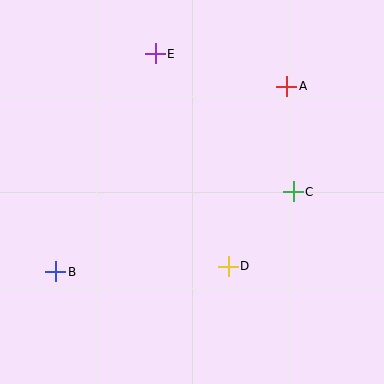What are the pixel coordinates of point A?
Point A is at (287, 86).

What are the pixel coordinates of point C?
Point C is at (293, 192).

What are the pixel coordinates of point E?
Point E is at (155, 54).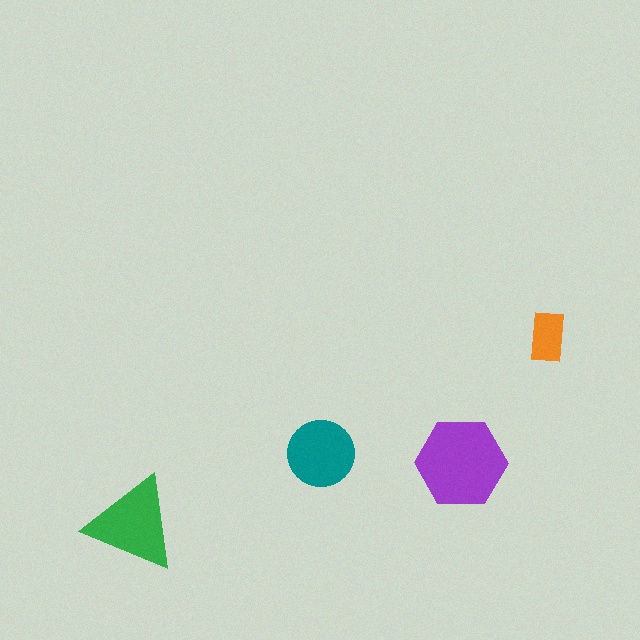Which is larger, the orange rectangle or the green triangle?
The green triangle.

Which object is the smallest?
The orange rectangle.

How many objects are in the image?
There are 4 objects in the image.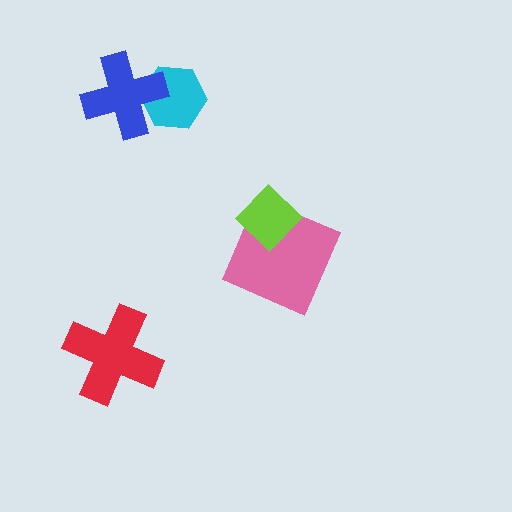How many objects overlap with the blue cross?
1 object overlaps with the blue cross.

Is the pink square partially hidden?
Yes, it is partially covered by another shape.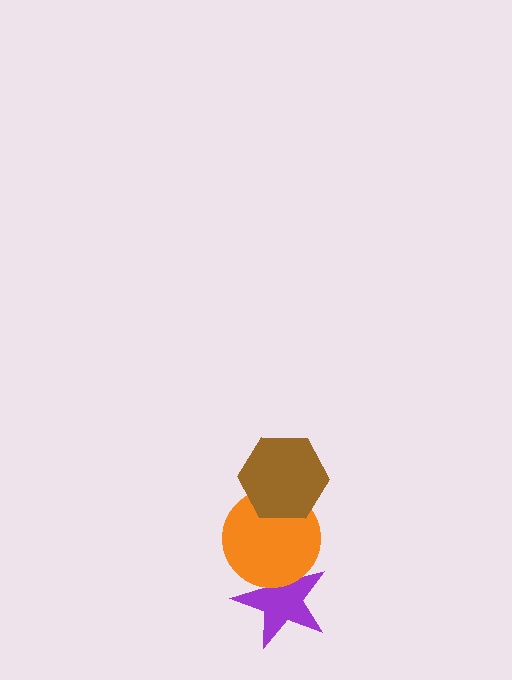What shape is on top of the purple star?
The orange circle is on top of the purple star.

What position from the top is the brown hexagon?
The brown hexagon is 1st from the top.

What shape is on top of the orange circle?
The brown hexagon is on top of the orange circle.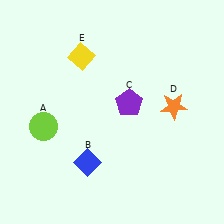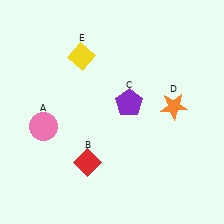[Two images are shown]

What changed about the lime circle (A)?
In Image 1, A is lime. In Image 2, it changed to pink.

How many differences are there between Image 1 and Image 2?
There are 2 differences between the two images.